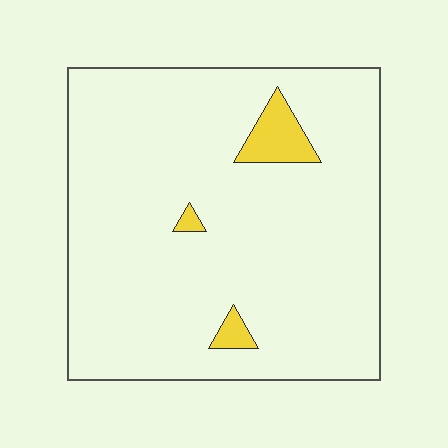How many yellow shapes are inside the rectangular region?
3.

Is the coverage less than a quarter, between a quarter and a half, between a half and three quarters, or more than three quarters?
Less than a quarter.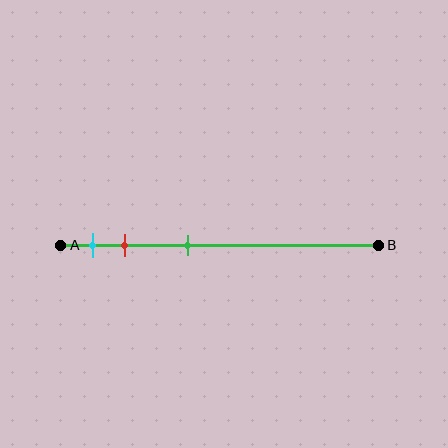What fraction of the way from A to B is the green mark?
The green mark is approximately 40% (0.4) of the way from A to B.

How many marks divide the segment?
There are 3 marks dividing the segment.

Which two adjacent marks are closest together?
The cyan and red marks are the closest adjacent pair.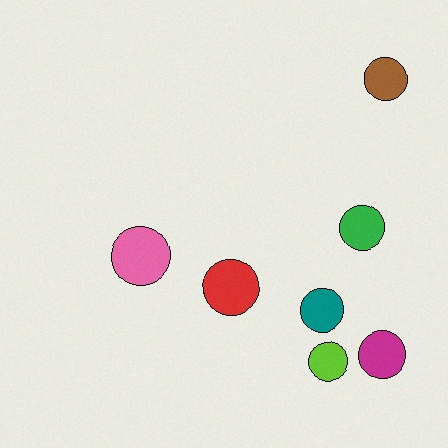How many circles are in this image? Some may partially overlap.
There are 7 circles.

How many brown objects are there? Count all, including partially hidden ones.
There is 1 brown object.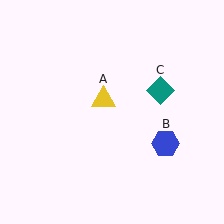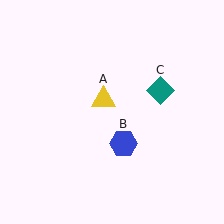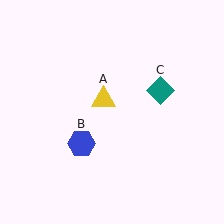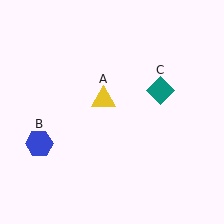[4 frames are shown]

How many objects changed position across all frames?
1 object changed position: blue hexagon (object B).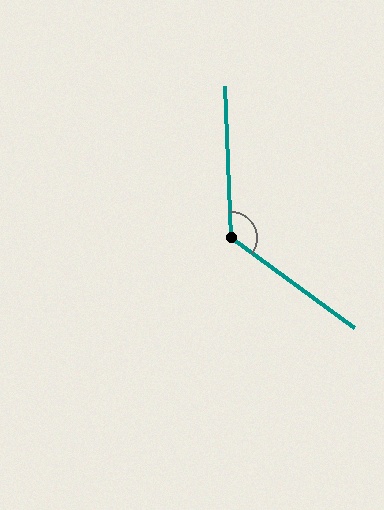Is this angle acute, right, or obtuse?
It is obtuse.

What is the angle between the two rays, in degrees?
Approximately 128 degrees.